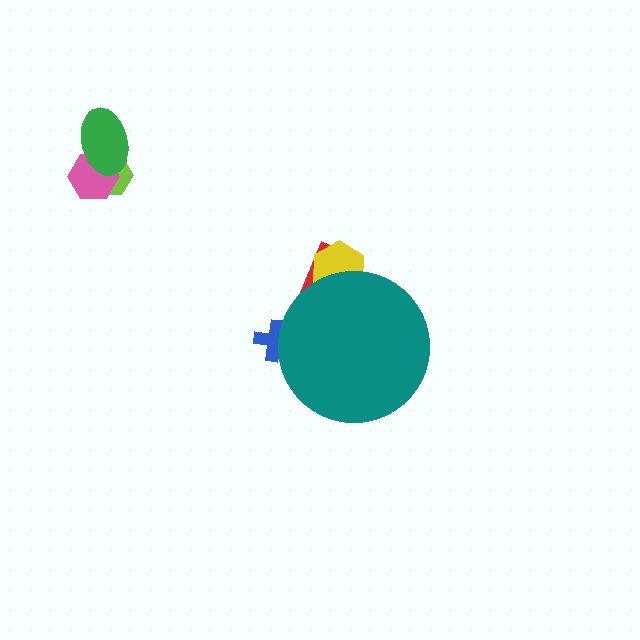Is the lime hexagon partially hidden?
No, the lime hexagon is fully visible.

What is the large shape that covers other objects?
A teal circle.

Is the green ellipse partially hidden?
No, the green ellipse is fully visible.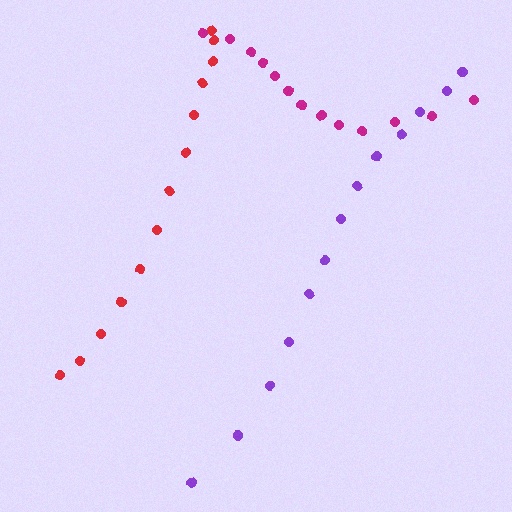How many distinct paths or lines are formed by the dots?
There are 3 distinct paths.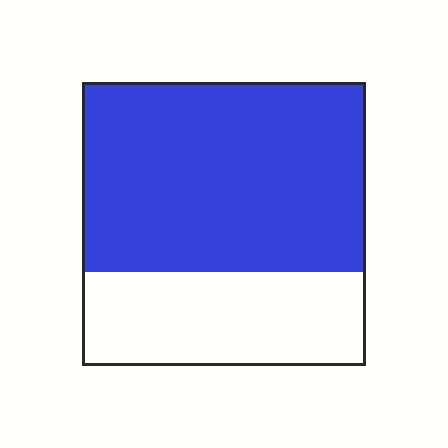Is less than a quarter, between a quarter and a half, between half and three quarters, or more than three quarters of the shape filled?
Between half and three quarters.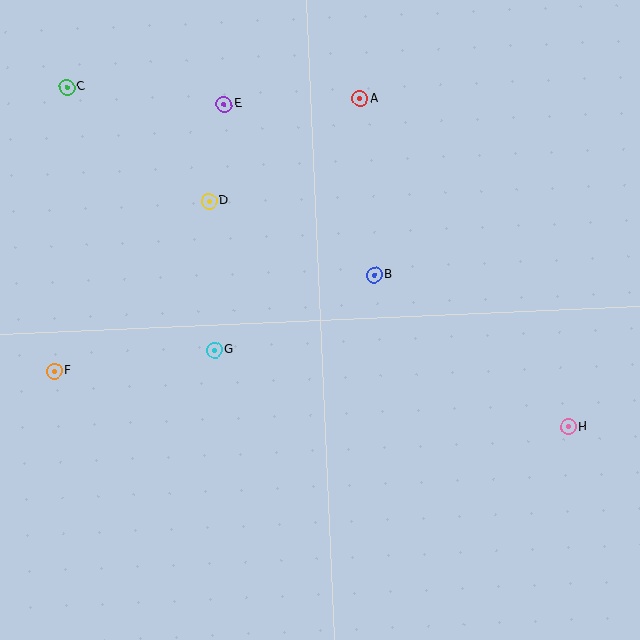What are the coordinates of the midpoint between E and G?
The midpoint between E and G is at (219, 227).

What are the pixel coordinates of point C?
Point C is at (67, 87).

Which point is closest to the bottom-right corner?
Point H is closest to the bottom-right corner.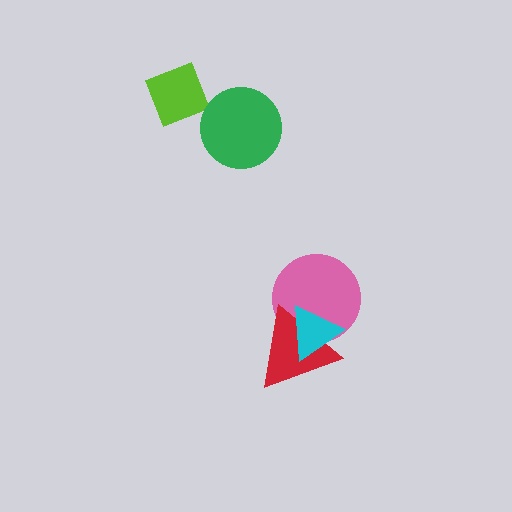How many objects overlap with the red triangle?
2 objects overlap with the red triangle.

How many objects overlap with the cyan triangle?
2 objects overlap with the cyan triangle.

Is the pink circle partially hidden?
Yes, it is partially covered by another shape.